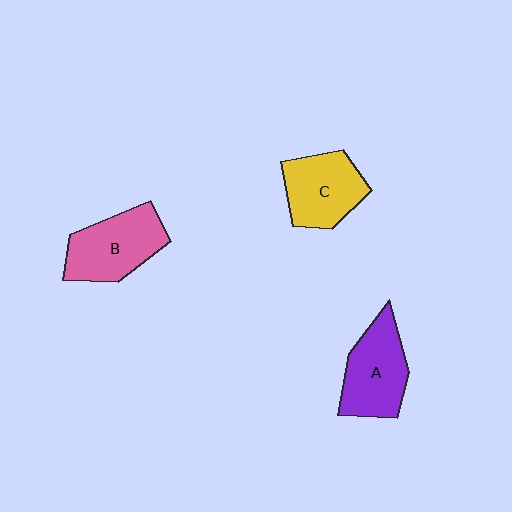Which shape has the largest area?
Shape B (pink).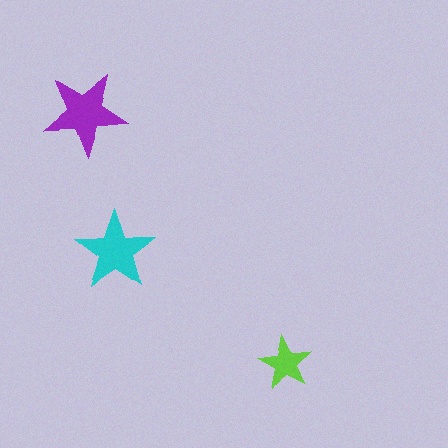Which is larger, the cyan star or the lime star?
The cyan one.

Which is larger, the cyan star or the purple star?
The purple one.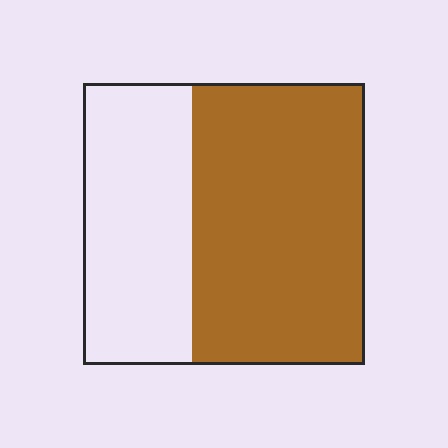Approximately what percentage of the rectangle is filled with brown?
Approximately 60%.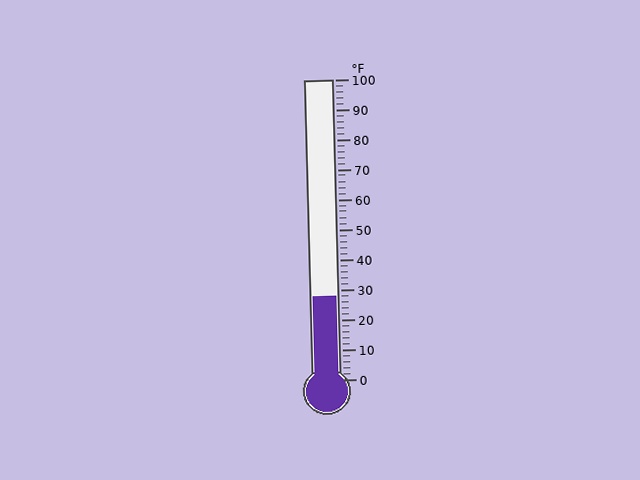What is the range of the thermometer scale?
The thermometer scale ranges from 0°F to 100°F.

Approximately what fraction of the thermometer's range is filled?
The thermometer is filled to approximately 30% of its range.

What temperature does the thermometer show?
The thermometer shows approximately 28°F.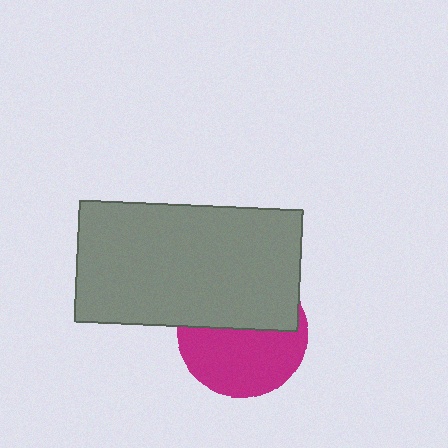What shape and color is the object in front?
The object in front is a gray rectangle.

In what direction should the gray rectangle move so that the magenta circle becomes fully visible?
The gray rectangle should move up. That is the shortest direction to clear the overlap and leave the magenta circle fully visible.